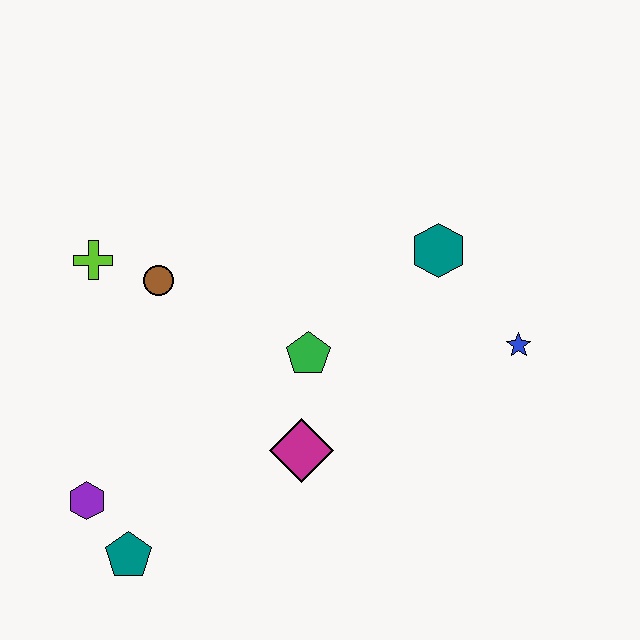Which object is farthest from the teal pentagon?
The blue star is farthest from the teal pentagon.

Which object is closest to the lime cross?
The brown circle is closest to the lime cross.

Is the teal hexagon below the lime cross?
No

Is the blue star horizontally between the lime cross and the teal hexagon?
No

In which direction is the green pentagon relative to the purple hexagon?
The green pentagon is to the right of the purple hexagon.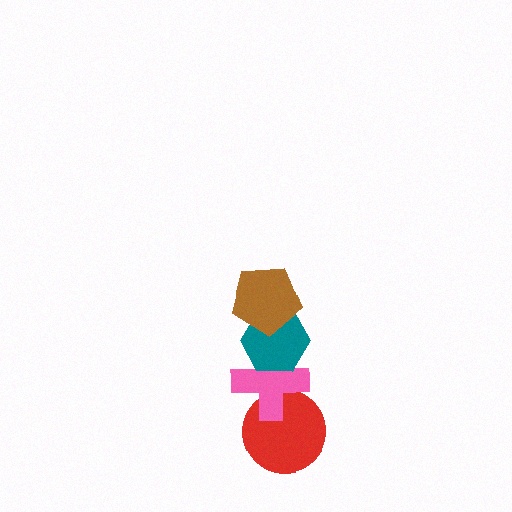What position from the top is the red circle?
The red circle is 4th from the top.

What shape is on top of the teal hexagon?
The brown pentagon is on top of the teal hexagon.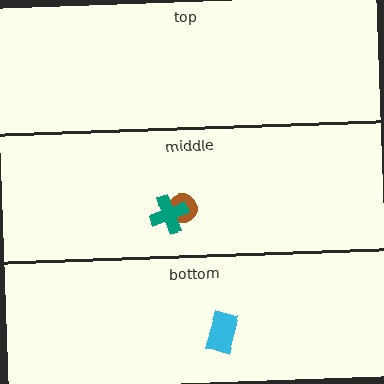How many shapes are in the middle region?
2.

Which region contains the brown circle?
The middle region.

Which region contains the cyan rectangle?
The bottom region.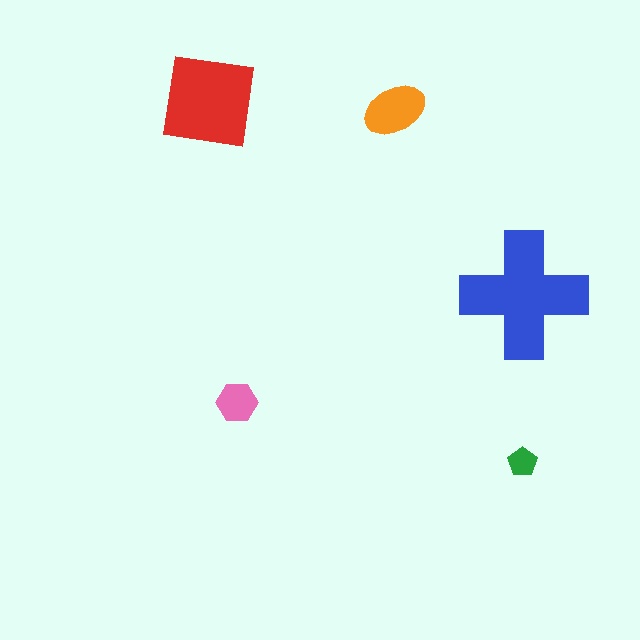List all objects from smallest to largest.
The green pentagon, the pink hexagon, the orange ellipse, the red square, the blue cross.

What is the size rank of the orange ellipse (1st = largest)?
3rd.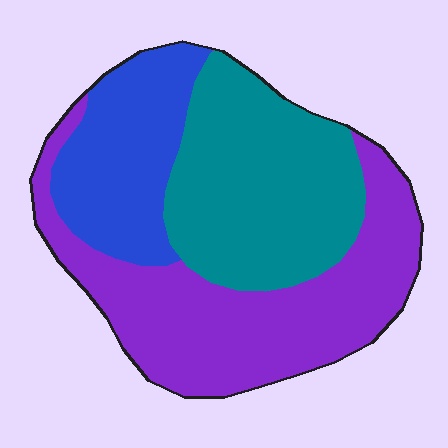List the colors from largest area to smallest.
From largest to smallest: purple, teal, blue.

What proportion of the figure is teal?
Teal takes up about three eighths (3/8) of the figure.